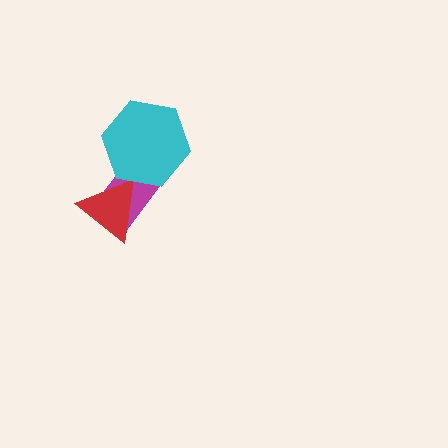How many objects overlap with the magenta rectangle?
2 objects overlap with the magenta rectangle.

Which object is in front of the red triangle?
The cyan hexagon is in front of the red triangle.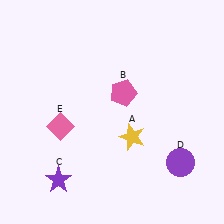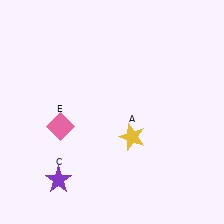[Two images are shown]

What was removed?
The pink pentagon (B), the purple circle (D) were removed in Image 2.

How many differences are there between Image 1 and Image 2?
There are 2 differences between the two images.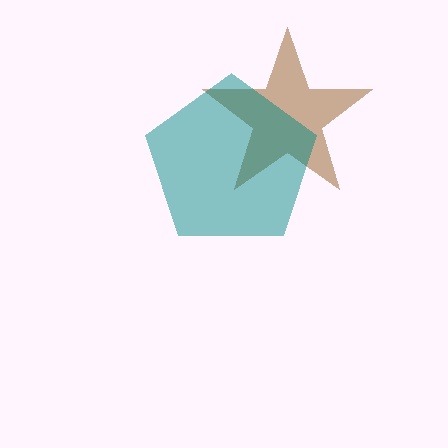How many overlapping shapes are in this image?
There are 2 overlapping shapes in the image.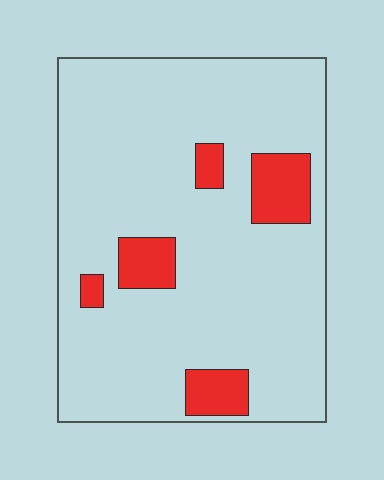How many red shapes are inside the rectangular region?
5.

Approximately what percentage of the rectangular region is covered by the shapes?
Approximately 15%.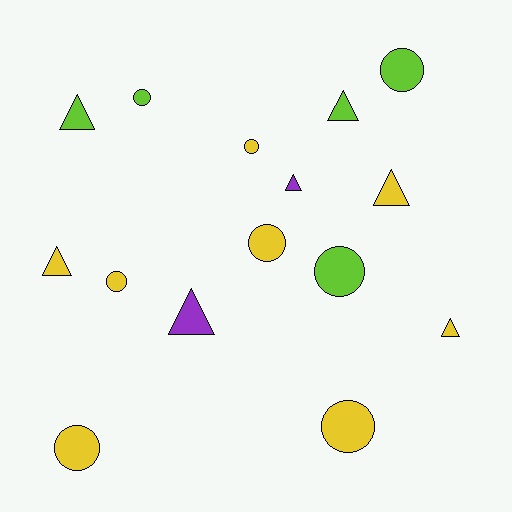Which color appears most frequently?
Yellow, with 8 objects.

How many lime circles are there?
There are 3 lime circles.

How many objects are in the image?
There are 15 objects.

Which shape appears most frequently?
Circle, with 8 objects.